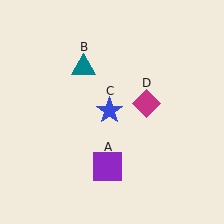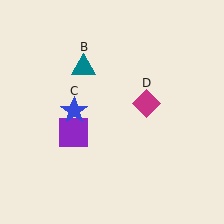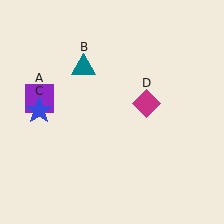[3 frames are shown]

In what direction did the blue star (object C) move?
The blue star (object C) moved left.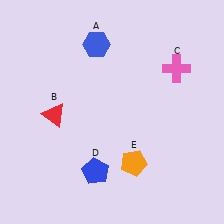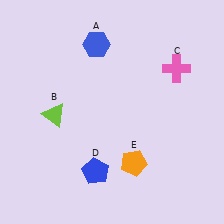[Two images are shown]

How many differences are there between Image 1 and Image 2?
There is 1 difference between the two images.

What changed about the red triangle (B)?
In Image 1, B is red. In Image 2, it changed to lime.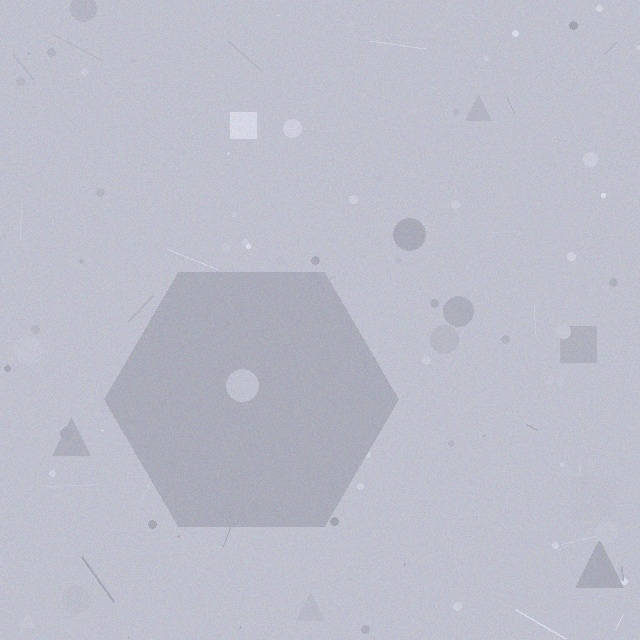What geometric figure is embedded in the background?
A hexagon is embedded in the background.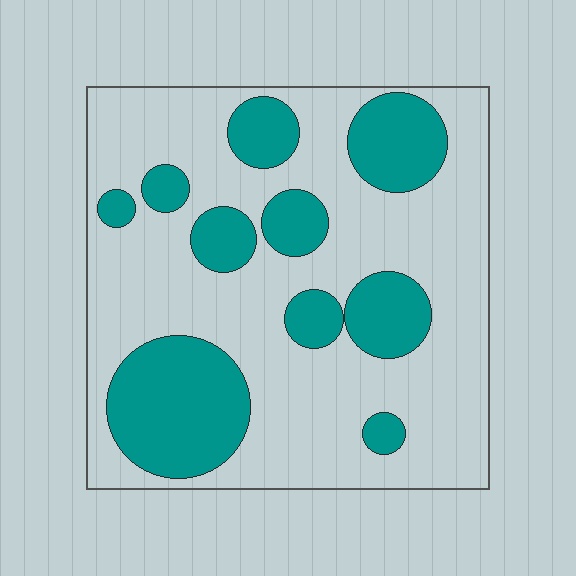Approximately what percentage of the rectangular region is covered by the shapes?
Approximately 30%.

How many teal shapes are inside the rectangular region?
10.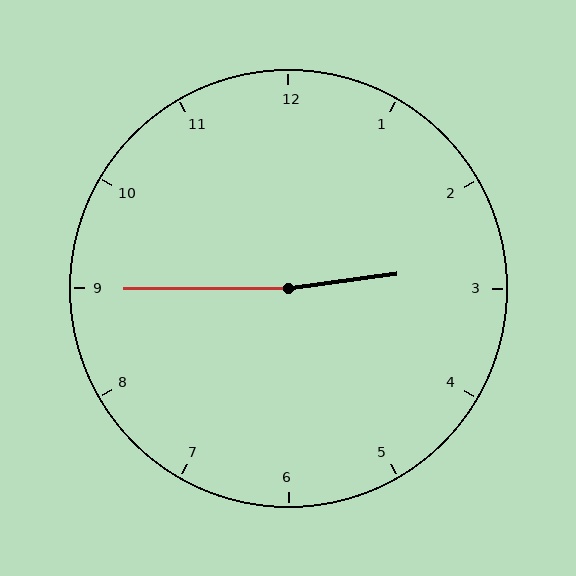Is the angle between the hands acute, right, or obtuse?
It is obtuse.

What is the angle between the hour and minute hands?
Approximately 172 degrees.